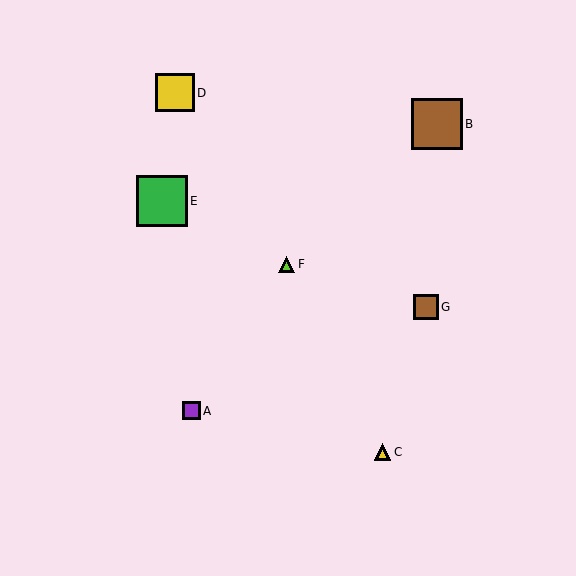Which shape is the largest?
The brown square (labeled B) is the largest.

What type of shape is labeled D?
Shape D is a yellow square.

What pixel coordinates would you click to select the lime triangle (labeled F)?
Click at (287, 264) to select the lime triangle F.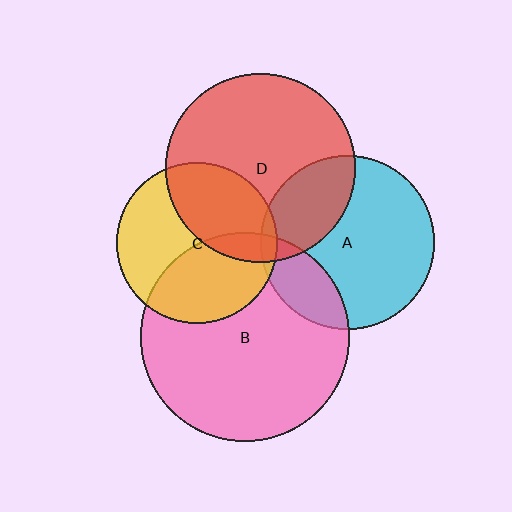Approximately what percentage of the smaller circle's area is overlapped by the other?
Approximately 40%.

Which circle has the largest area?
Circle B (pink).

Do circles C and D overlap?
Yes.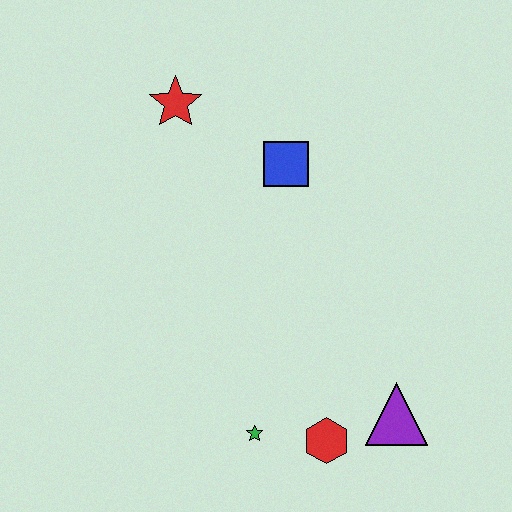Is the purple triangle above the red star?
No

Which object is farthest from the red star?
The purple triangle is farthest from the red star.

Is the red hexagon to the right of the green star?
Yes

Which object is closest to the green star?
The red hexagon is closest to the green star.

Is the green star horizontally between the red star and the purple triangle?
Yes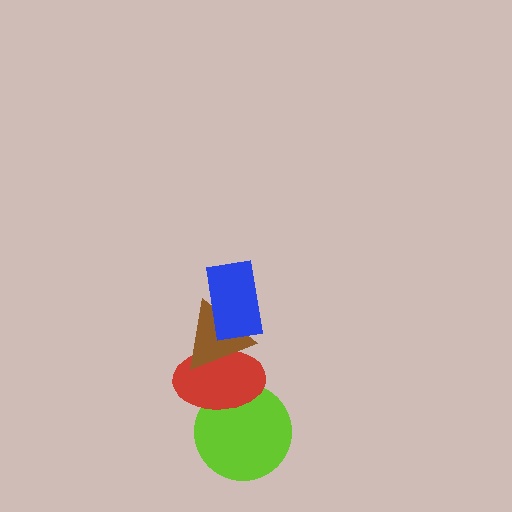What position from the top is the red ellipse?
The red ellipse is 3rd from the top.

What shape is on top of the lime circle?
The red ellipse is on top of the lime circle.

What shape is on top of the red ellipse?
The brown triangle is on top of the red ellipse.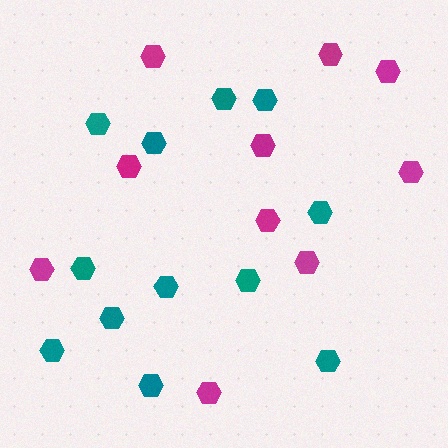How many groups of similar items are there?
There are 2 groups: one group of magenta hexagons (10) and one group of teal hexagons (12).